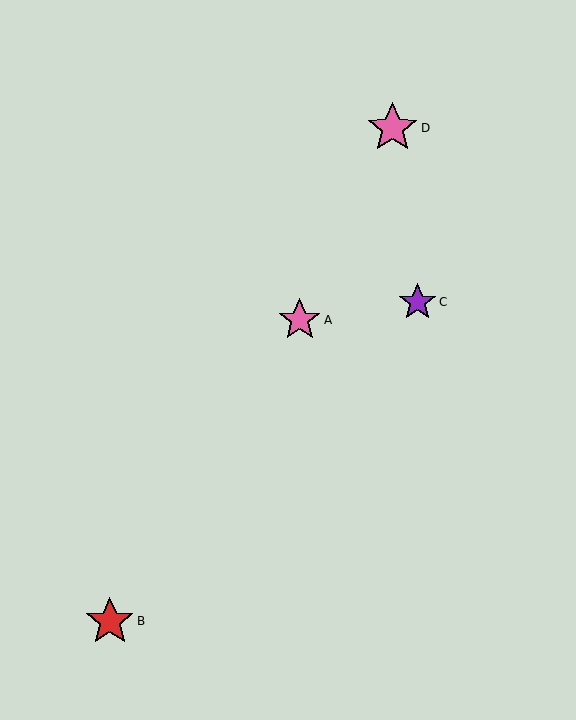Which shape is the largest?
The pink star (labeled D) is the largest.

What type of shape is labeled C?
Shape C is a purple star.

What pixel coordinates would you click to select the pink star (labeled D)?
Click at (393, 128) to select the pink star D.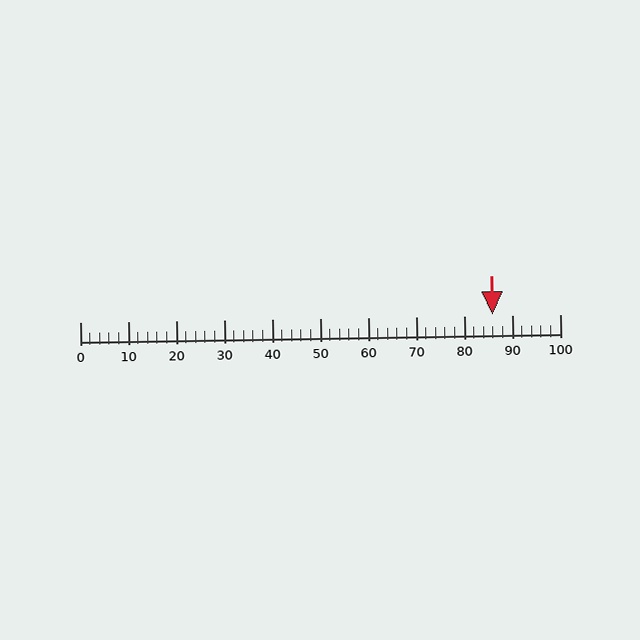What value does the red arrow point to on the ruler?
The red arrow points to approximately 86.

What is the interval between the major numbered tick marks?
The major tick marks are spaced 10 units apart.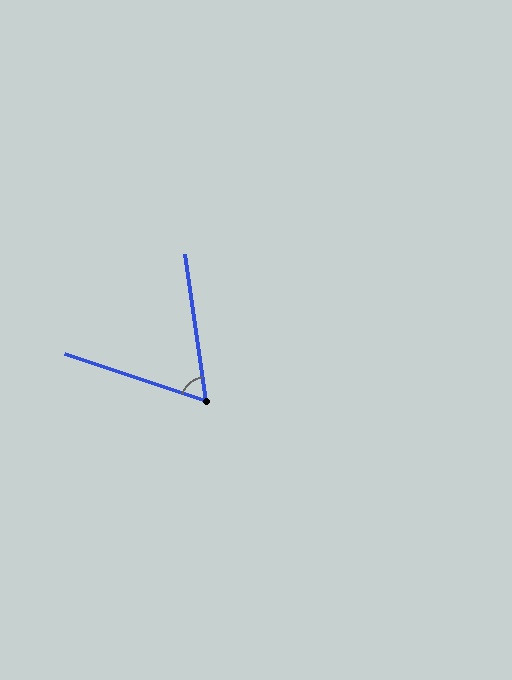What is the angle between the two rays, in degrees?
Approximately 63 degrees.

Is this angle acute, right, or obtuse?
It is acute.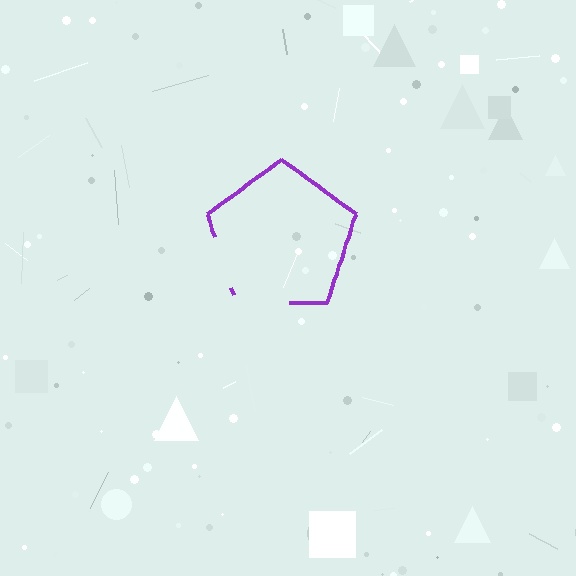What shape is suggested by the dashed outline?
The dashed outline suggests a pentagon.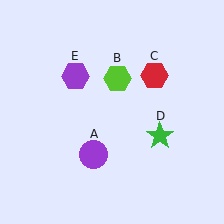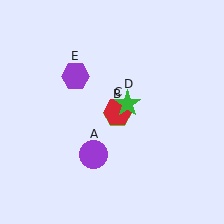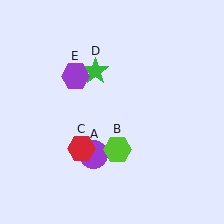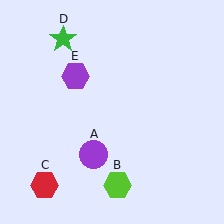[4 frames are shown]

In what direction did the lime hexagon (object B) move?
The lime hexagon (object B) moved down.